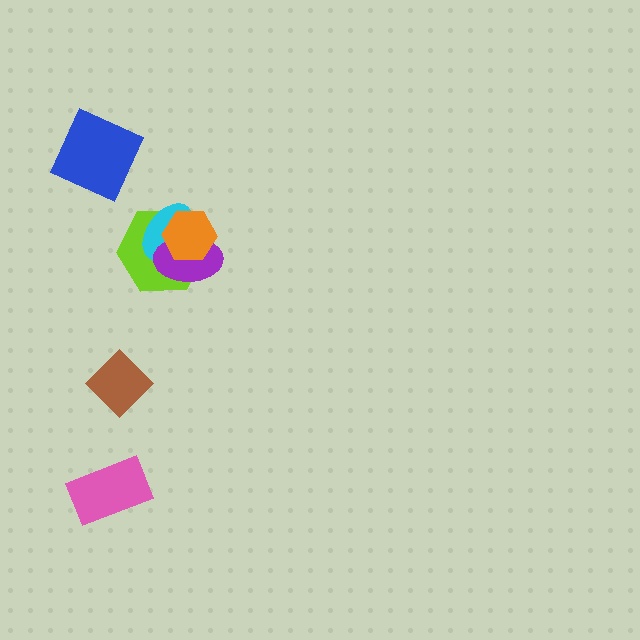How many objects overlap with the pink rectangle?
0 objects overlap with the pink rectangle.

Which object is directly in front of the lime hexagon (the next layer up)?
The cyan ellipse is directly in front of the lime hexagon.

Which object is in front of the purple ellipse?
The orange hexagon is in front of the purple ellipse.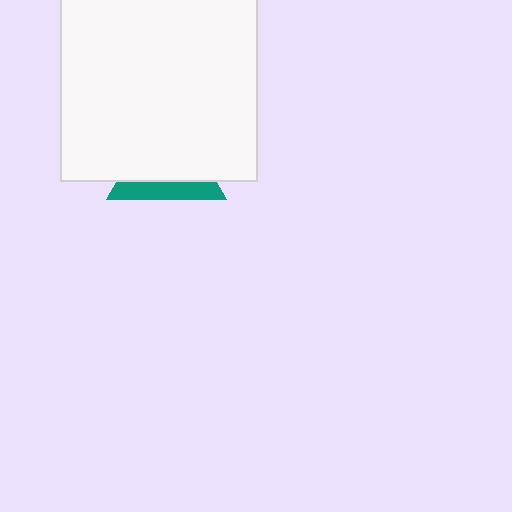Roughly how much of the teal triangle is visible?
A small part of it is visible (roughly 32%).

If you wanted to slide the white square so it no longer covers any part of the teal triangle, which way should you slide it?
Slide it up — that is the most direct way to separate the two shapes.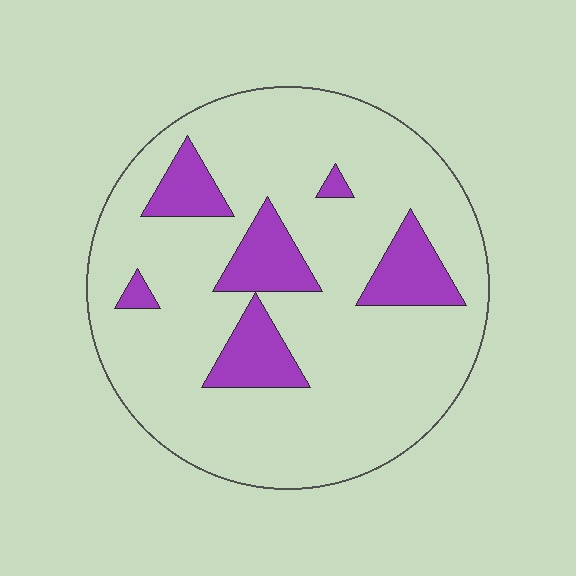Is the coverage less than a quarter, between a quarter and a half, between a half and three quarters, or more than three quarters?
Less than a quarter.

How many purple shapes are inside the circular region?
6.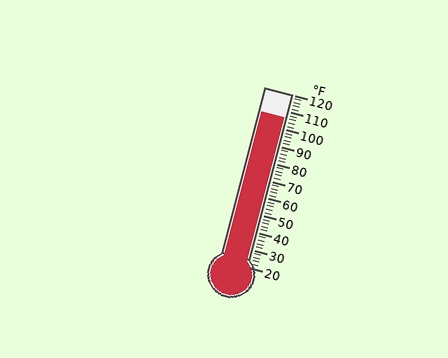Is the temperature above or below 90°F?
The temperature is above 90°F.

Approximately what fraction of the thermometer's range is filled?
The thermometer is filled to approximately 85% of its range.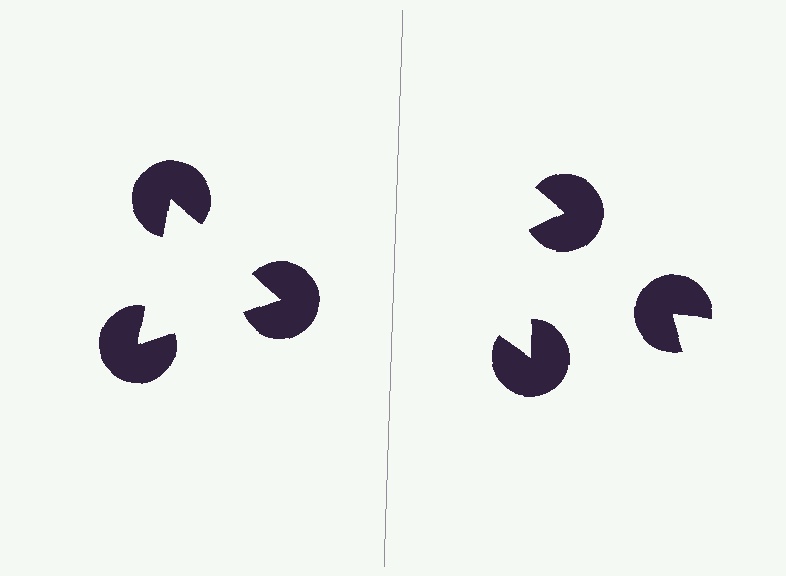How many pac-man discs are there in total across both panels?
6 — 3 on each side.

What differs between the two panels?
The pac-man discs are positioned identically on both sides; only the wedge orientations differ. On the left they align to a triangle; on the right they are misaligned.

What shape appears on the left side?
An illusory triangle.